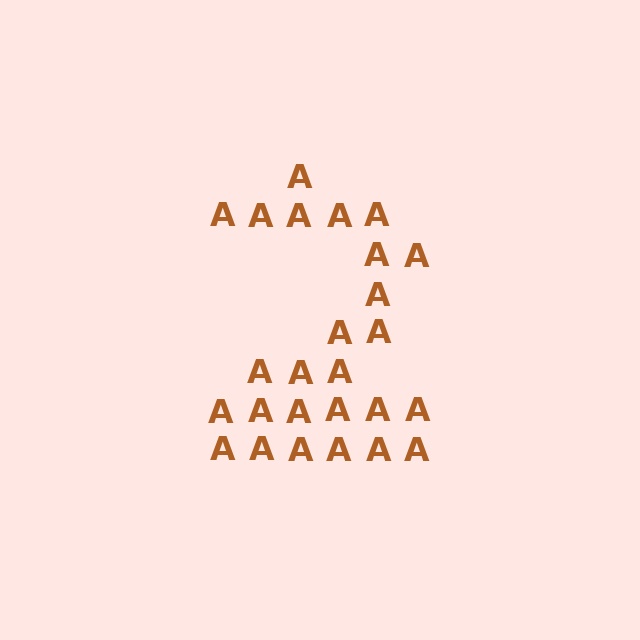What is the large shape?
The large shape is the digit 2.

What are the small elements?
The small elements are letter A's.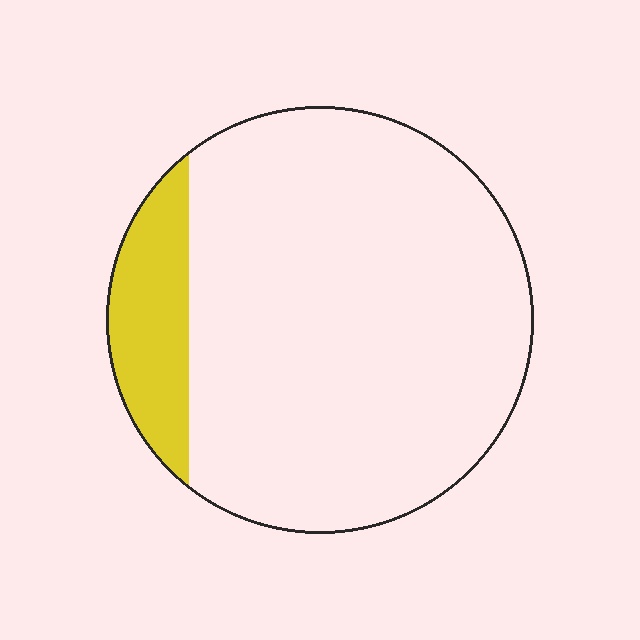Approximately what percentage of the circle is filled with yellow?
Approximately 15%.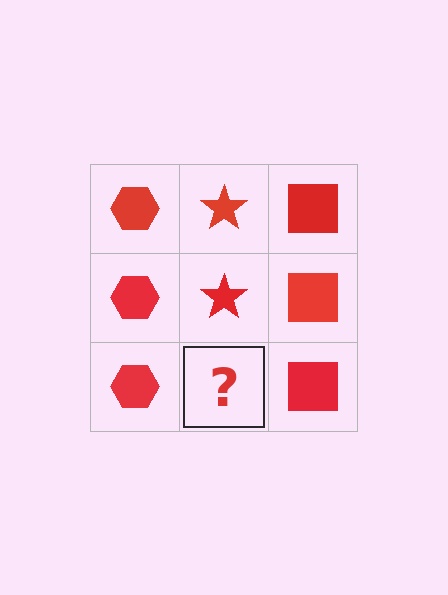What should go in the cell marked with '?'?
The missing cell should contain a red star.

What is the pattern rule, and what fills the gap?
The rule is that each column has a consistent shape. The gap should be filled with a red star.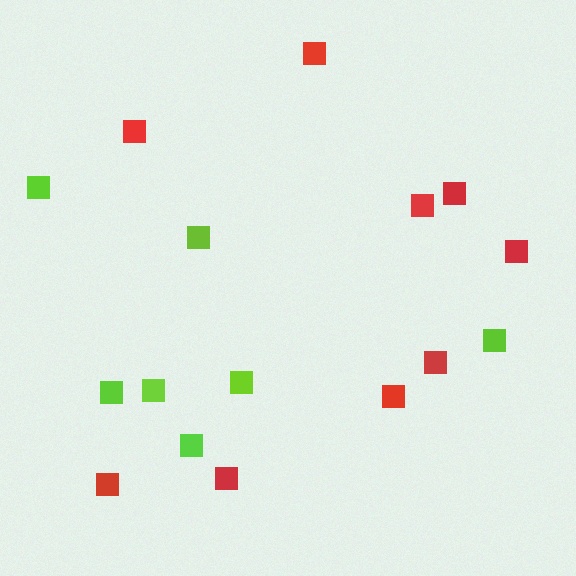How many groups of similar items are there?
There are 2 groups: one group of red squares (9) and one group of lime squares (7).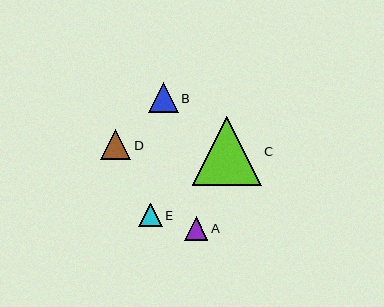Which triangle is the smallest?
Triangle E is the smallest with a size of approximately 23 pixels.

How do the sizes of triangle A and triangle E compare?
Triangle A and triangle E are approximately the same size.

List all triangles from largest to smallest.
From largest to smallest: C, D, B, A, E.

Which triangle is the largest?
Triangle C is the largest with a size of approximately 69 pixels.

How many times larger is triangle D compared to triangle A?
Triangle D is approximately 1.3 times the size of triangle A.